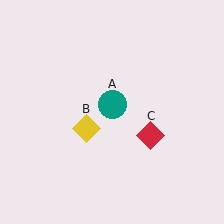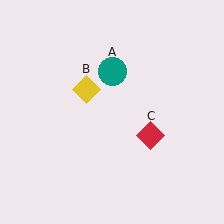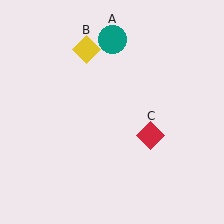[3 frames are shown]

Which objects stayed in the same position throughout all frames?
Red diamond (object C) remained stationary.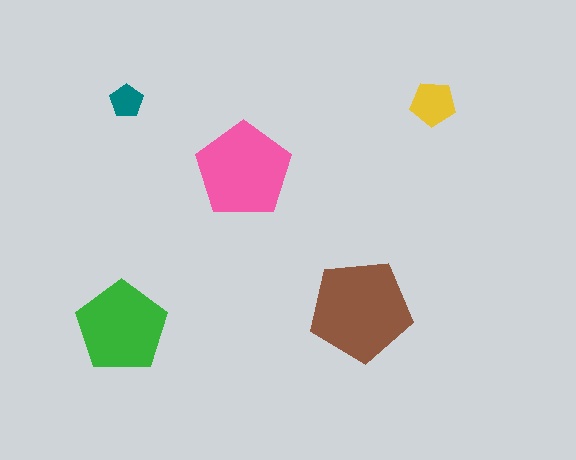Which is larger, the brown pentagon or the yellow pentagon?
The brown one.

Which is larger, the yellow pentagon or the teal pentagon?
The yellow one.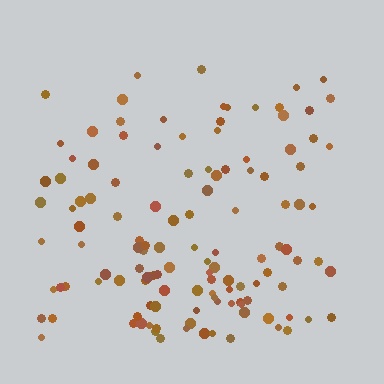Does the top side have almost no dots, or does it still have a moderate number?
Still a moderate number, just noticeably fewer than the bottom.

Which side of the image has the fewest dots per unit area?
The top.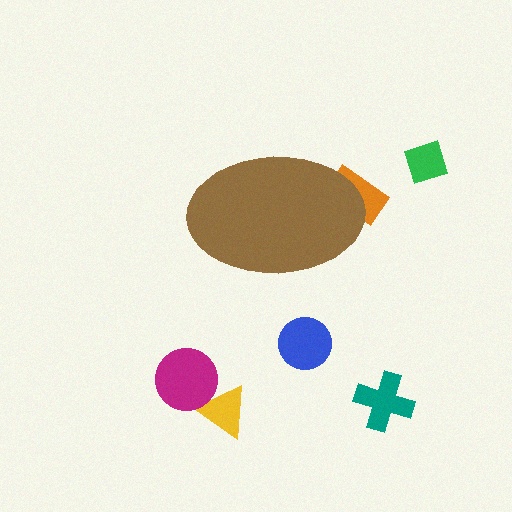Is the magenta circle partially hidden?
No, the magenta circle is fully visible.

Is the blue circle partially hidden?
No, the blue circle is fully visible.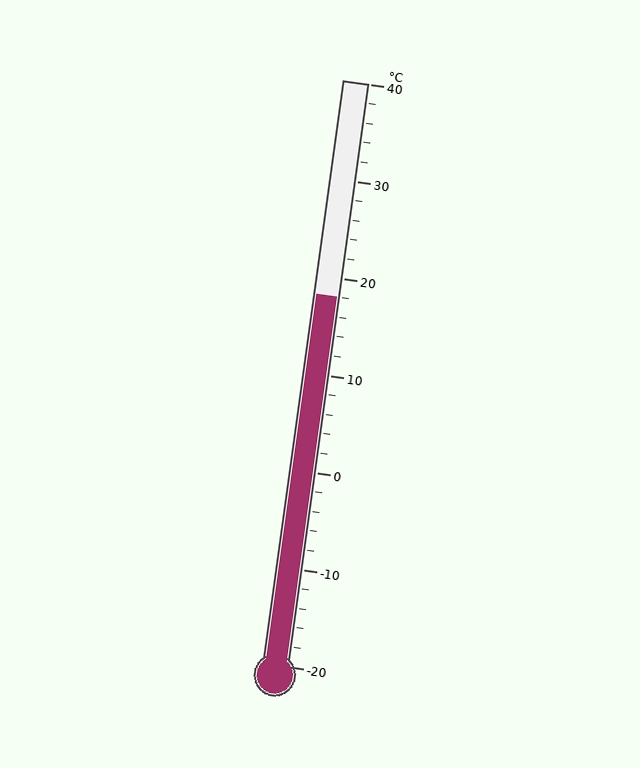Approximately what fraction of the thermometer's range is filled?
The thermometer is filled to approximately 65% of its range.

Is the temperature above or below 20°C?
The temperature is below 20°C.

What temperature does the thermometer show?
The thermometer shows approximately 18°C.